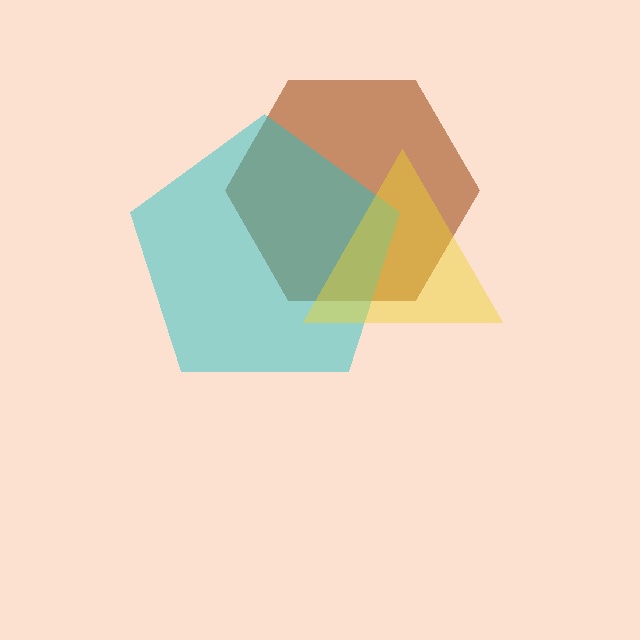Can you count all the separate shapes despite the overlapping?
Yes, there are 3 separate shapes.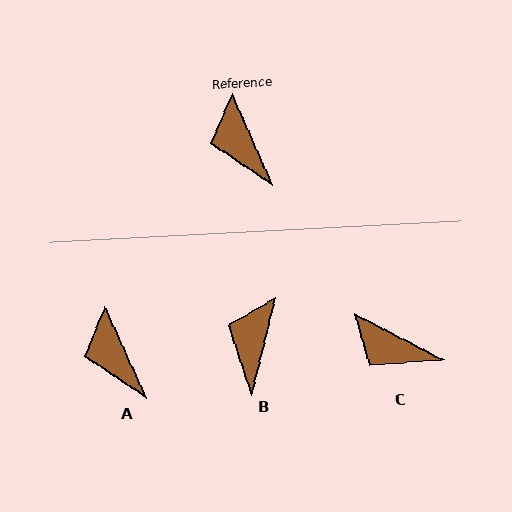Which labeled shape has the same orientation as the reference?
A.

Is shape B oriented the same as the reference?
No, it is off by about 38 degrees.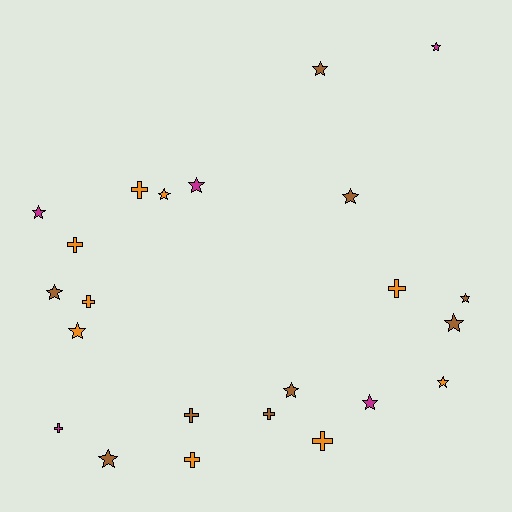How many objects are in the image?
There are 23 objects.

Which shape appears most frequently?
Star, with 14 objects.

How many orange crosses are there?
There are 6 orange crosses.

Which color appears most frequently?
Orange, with 9 objects.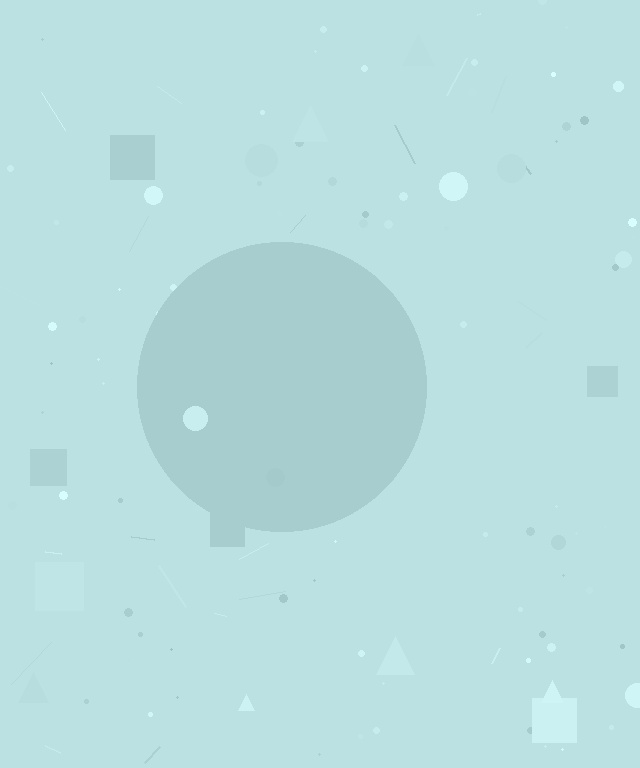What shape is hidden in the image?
A circle is hidden in the image.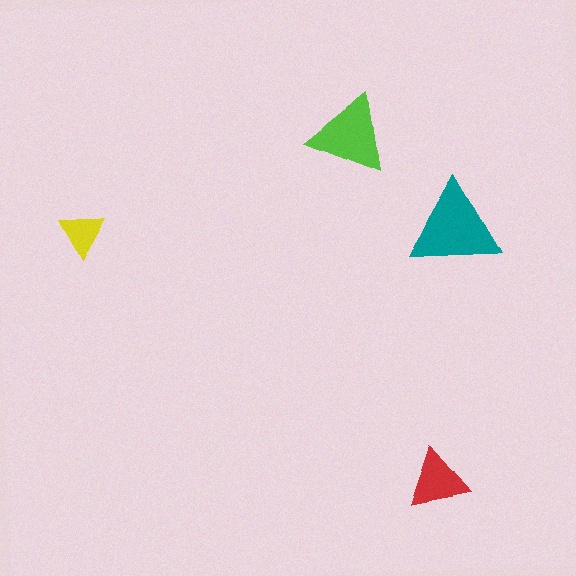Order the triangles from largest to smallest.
the teal one, the lime one, the red one, the yellow one.